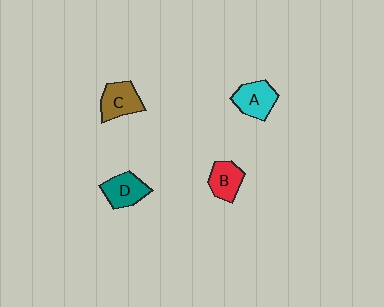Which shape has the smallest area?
Shape B (red).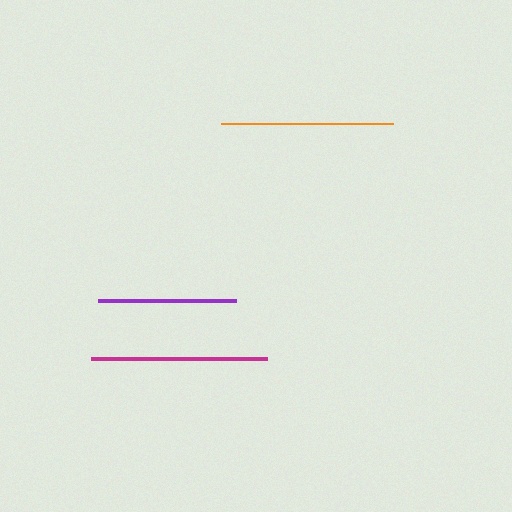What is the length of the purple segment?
The purple segment is approximately 138 pixels long.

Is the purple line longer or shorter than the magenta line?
The magenta line is longer than the purple line.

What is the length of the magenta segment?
The magenta segment is approximately 176 pixels long.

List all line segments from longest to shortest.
From longest to shortest: magenta, orange, purple.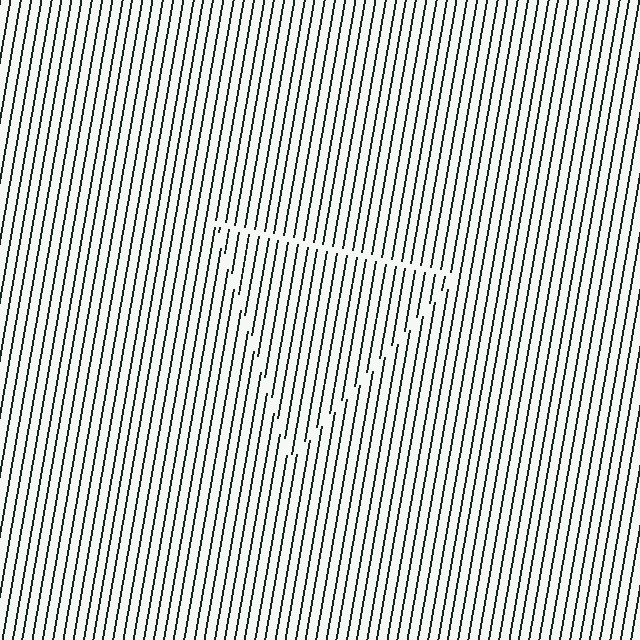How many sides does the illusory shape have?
3 sides — the line-ends trace a triangle.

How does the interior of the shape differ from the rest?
The interior of the shape contains the same grating, shifted by half a period — the contour is defined by the phase discontinuity where line-ends from the inner and outer gratings abut.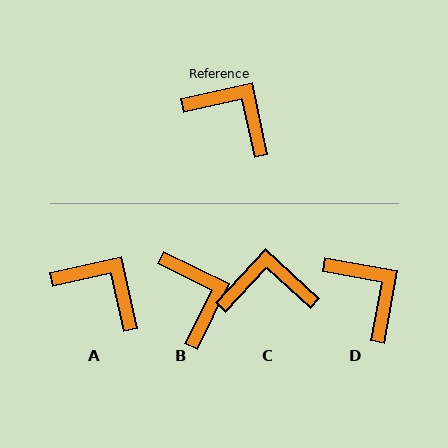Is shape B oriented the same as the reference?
No, it is off by about 39 degrees.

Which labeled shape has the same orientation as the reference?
A.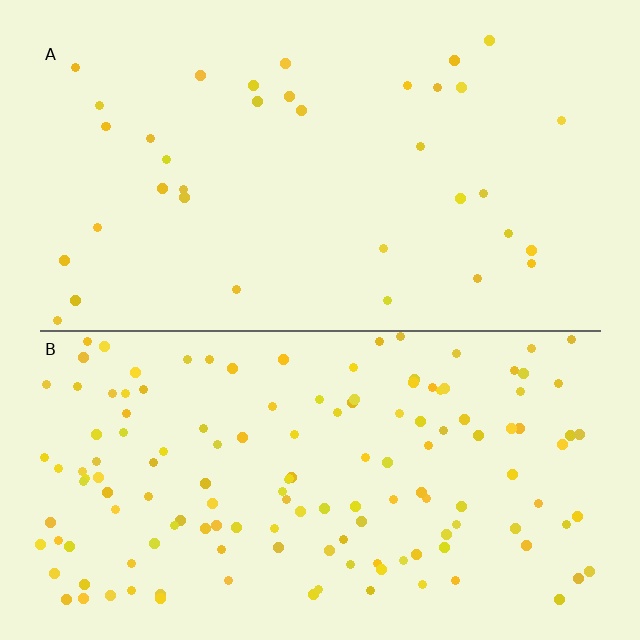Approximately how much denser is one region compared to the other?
Approximately 3.9× — region B over region A.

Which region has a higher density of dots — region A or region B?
B (the bottom).